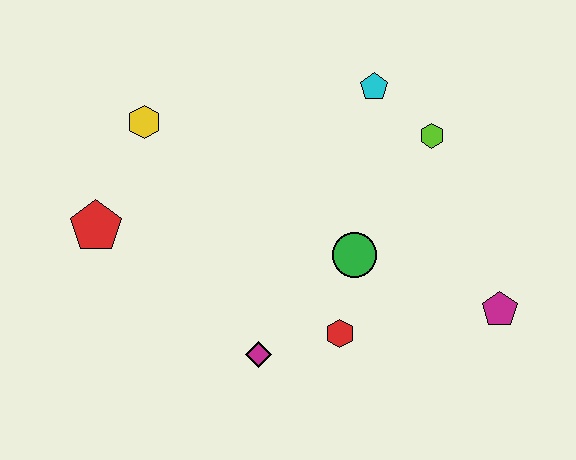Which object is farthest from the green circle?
The red pentagon is farthest from the green circle.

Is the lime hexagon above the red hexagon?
Yes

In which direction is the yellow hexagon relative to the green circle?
The yellow hexagon is to the left of the green circle.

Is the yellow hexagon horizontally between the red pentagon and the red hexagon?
Yes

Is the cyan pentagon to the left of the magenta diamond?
No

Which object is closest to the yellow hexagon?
The red pentagon is closest to the yellow hexagon.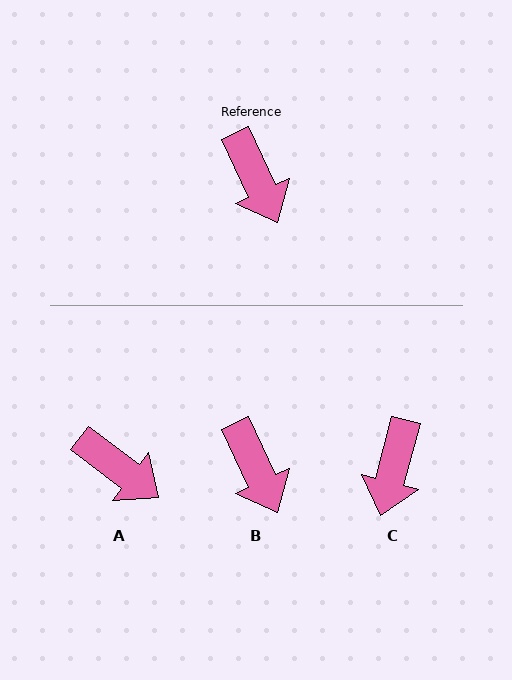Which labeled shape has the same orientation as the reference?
B.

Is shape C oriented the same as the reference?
No, it is off by about 40 degrees.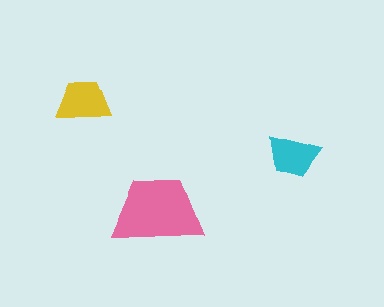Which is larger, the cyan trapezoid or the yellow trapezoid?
The yellow one.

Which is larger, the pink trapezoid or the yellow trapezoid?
The pink one.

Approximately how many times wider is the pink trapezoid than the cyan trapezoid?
About 1.5 times wider.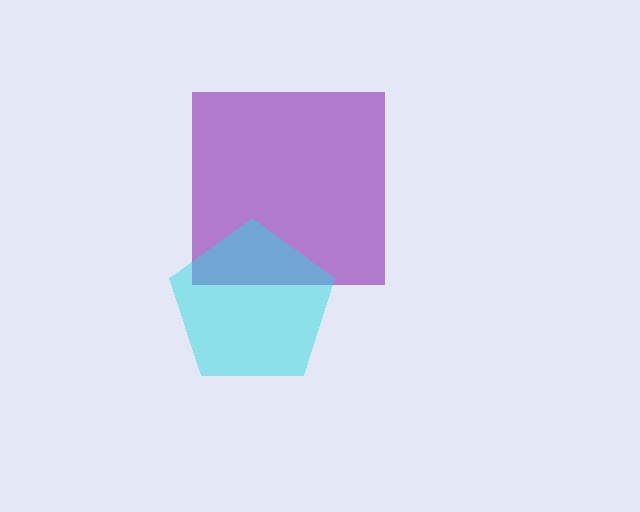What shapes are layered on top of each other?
The layered shapes are: a purple square, a cyan pentagon.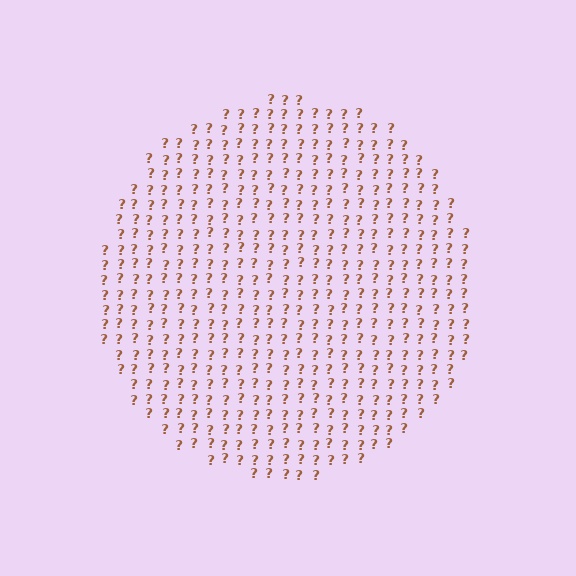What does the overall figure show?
The overall figure shows a circle.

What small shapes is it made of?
It is made of small question marks.